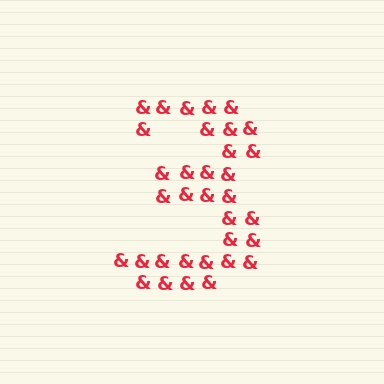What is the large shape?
The large shape is the digit 3.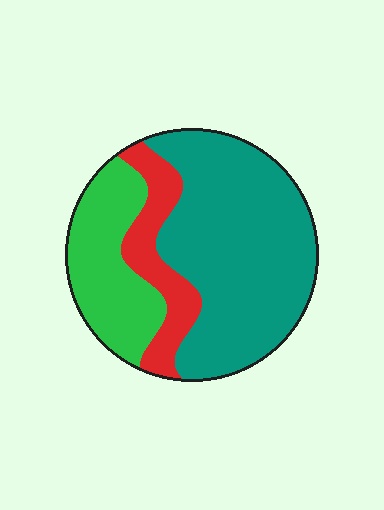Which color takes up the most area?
Teal, at roughly 60%.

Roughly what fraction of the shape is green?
Green takes up about one quarter (1/4) of the shape.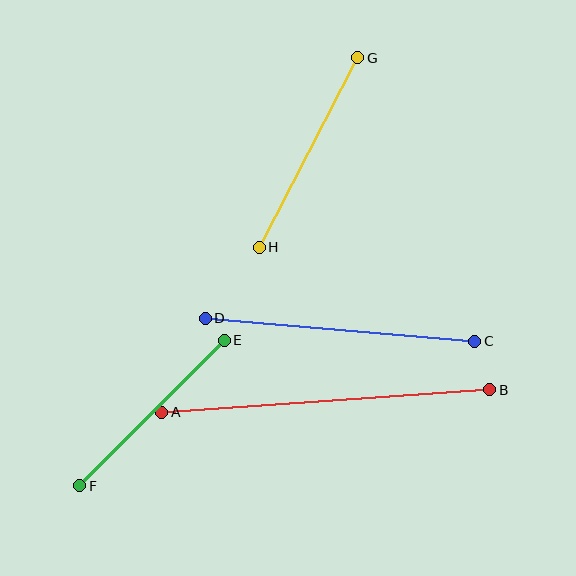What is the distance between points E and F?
The distance is approximately 205 pixels.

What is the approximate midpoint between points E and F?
The midpoint is at approximately (152, 413) pixels.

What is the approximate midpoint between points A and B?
The midpoint is at approximately (326, 401) pixels.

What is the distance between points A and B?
The distance is approximately 329 pixels.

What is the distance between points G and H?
The distance is approximately 213 pixels.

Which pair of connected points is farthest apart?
Points A and B are farthest apart.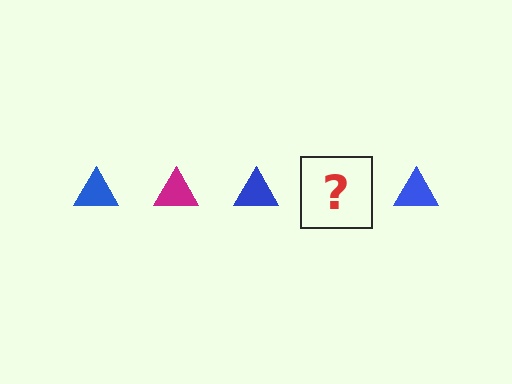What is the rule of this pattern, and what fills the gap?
The rule is that the pattern cycles through blue, magenta triangles. The gap should be filled with a magenta triangle.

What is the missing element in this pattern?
The missing element is a magenta triangle.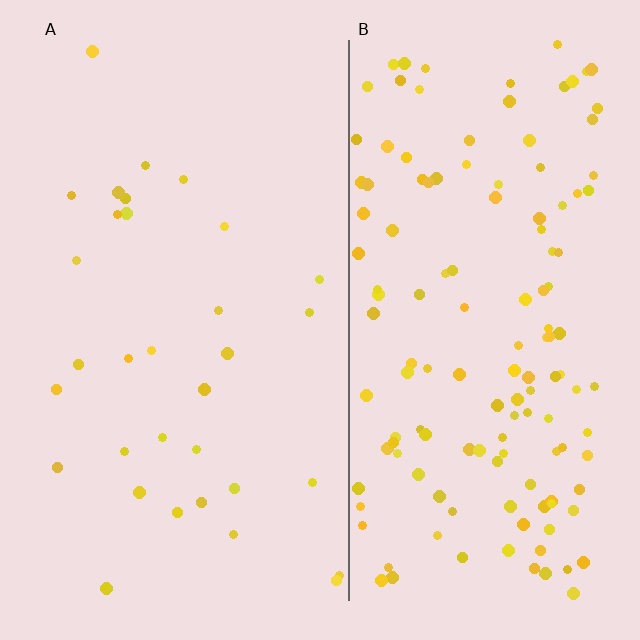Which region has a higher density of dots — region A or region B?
B (the right).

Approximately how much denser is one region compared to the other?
Approximately 4.4× — region B over region A.